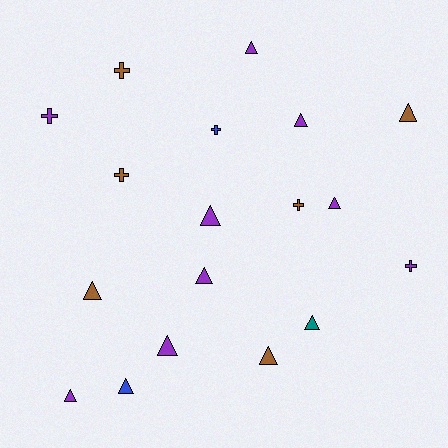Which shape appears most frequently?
Triangle, with 12 objects.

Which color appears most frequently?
Purple, with 9 objects.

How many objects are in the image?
There are 18 objects.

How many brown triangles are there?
There are 3 brown triangles.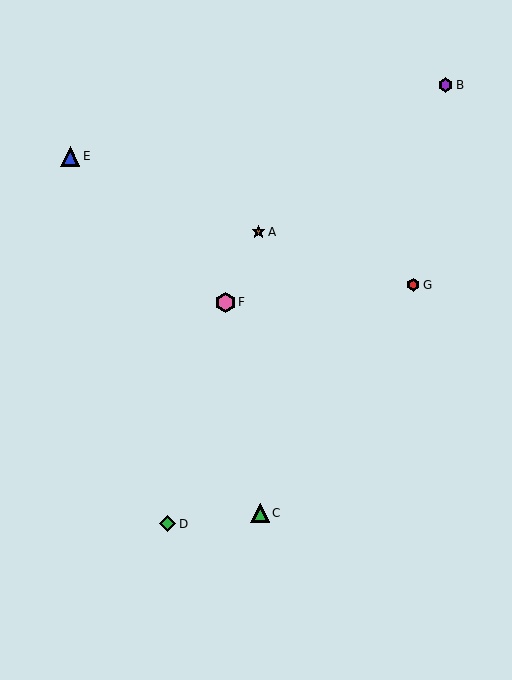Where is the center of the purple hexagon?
The center of the purple hexagon is at (446, 85).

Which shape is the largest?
The pink hexagon (labeled F) is the largest.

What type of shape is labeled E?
Shape E is a blue triangle.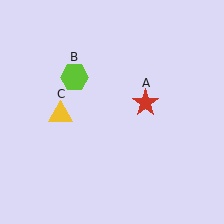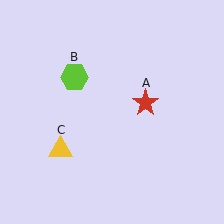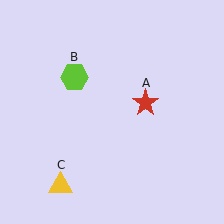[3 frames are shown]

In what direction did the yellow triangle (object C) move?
The yellow triangle (object C) moved down.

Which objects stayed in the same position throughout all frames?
Red star (object A) and lime hexagon (object B) remained stationary.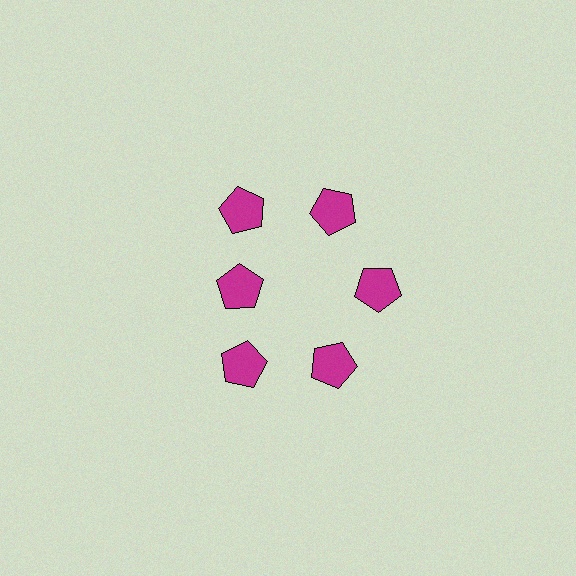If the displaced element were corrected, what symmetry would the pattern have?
It would have 6-fold rotational symmetry — the pattern would map onto itself every 60 degrees.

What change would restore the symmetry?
The symmetry would be restored by moving it outward, back onto the ring so that all 6 pentagons sit at equal angles and equal distance from the center.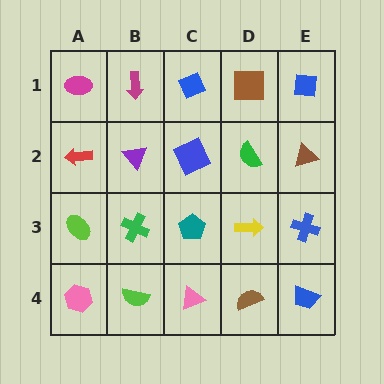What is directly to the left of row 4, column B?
A pink hexagon.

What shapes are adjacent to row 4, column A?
A lime ellipse (row 3, column A), a lime semicircle (row 4, column B).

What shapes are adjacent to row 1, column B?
A purple triangle (row 2, column B), a magenta ellipse (row 1, column A), a blue diamond (row 1, column C).